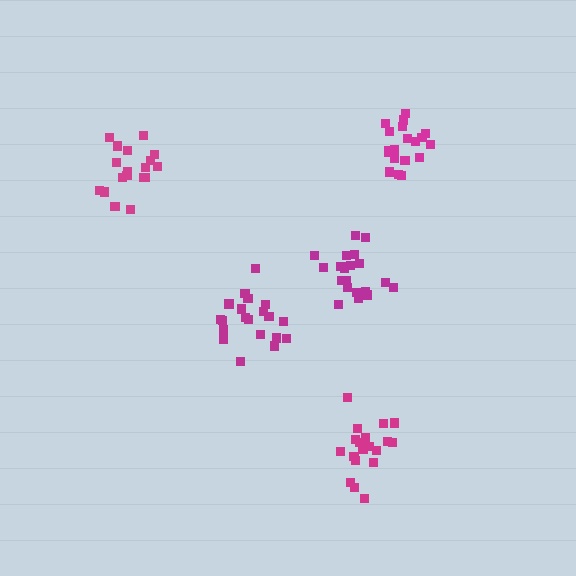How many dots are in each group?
Group 1: 19 dots, Group 2: 20 dots, Group 3: 18 dots, Group 4: 20 dots, Group 5: 20 dots (97 total).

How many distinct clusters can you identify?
There are 5 distinct clusters.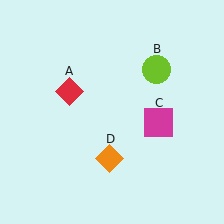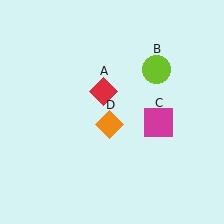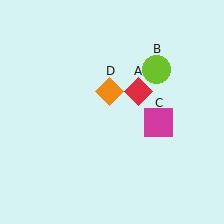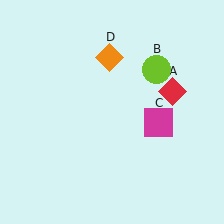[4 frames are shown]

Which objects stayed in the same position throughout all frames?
Lime circle (object B) and magenta square (object C) remained stationary.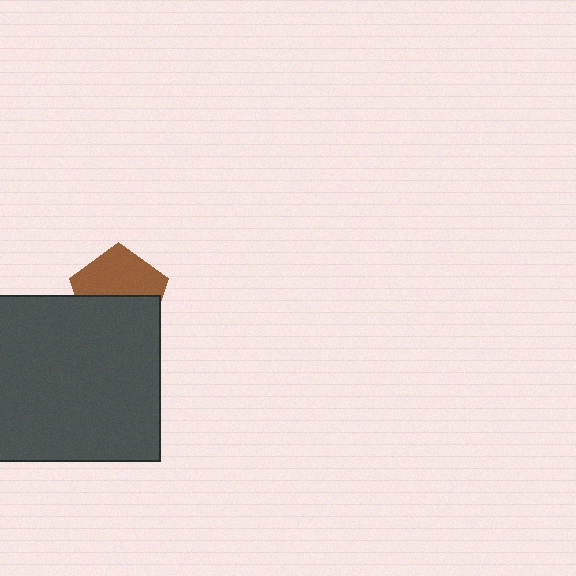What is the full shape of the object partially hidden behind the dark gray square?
The partially hidden object is a brown pentagon.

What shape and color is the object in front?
The object in front is a dark gray square.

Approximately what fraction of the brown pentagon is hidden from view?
Roughly 48% of the brown pentagon is hidden behind the dark gray square.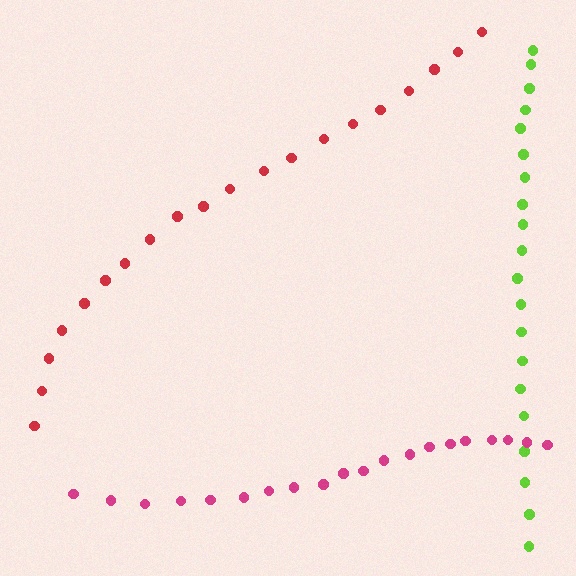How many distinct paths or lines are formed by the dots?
There are 3 distinct paths.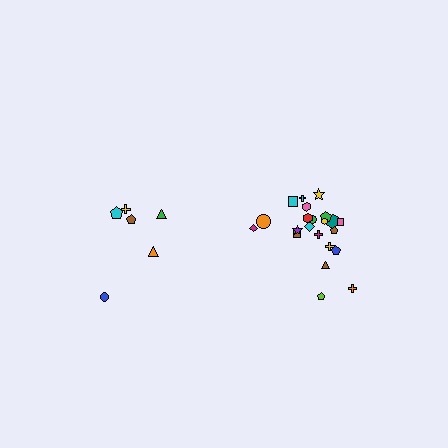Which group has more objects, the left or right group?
The right group.